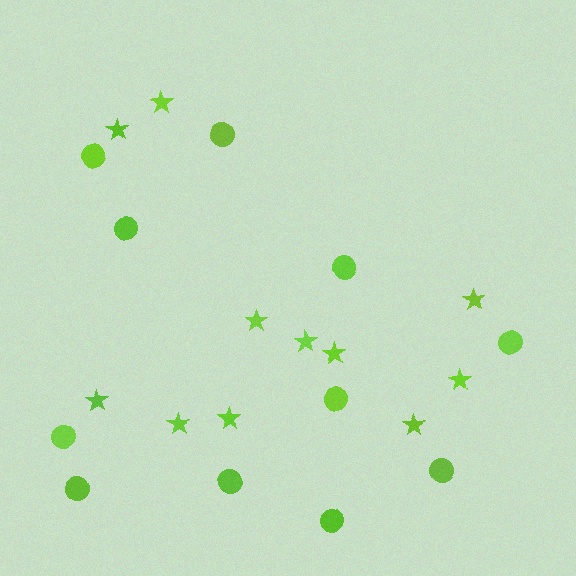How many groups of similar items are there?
There are 2 groups: one group of circles (11) and one group of stars (11).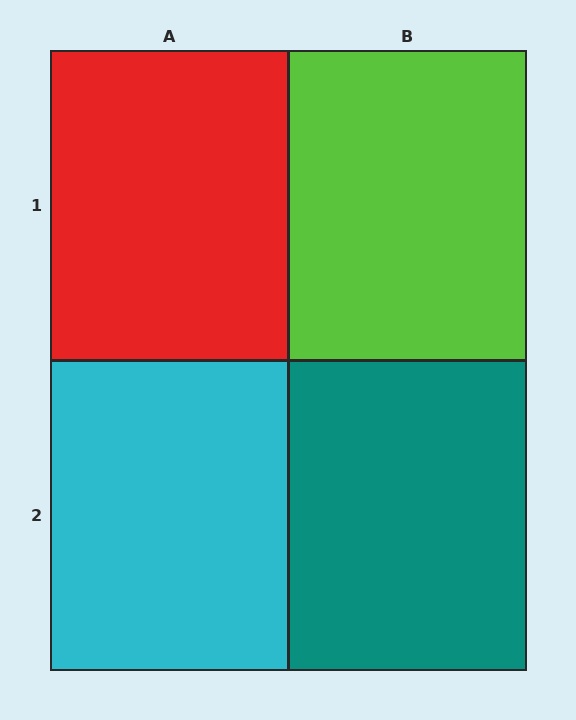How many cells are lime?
1 cell is lime.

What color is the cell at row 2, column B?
Teal.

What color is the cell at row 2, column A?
Cyan.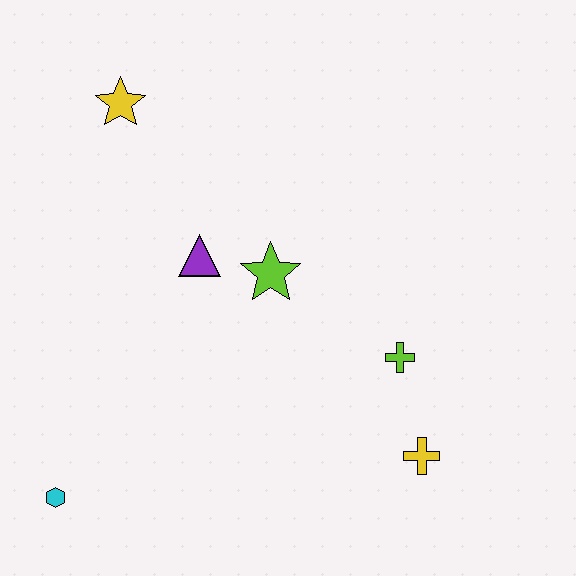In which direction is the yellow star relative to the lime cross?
The yellow star is to the left of the lime cross.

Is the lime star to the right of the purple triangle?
Yes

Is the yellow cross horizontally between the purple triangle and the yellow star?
No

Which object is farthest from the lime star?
The cyan hexagon is farthest from the lime star.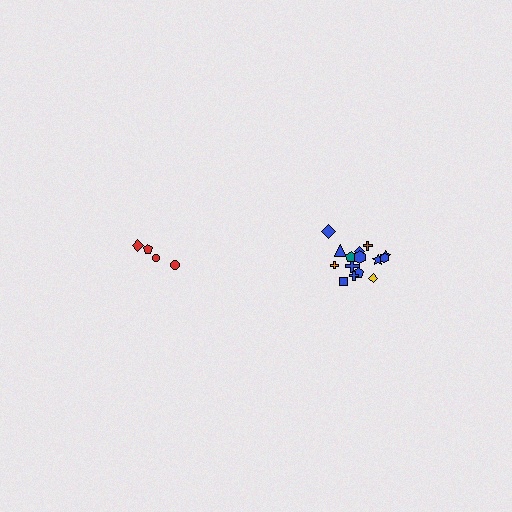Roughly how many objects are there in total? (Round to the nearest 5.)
Roughly 20 objects in total.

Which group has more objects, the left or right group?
The right group.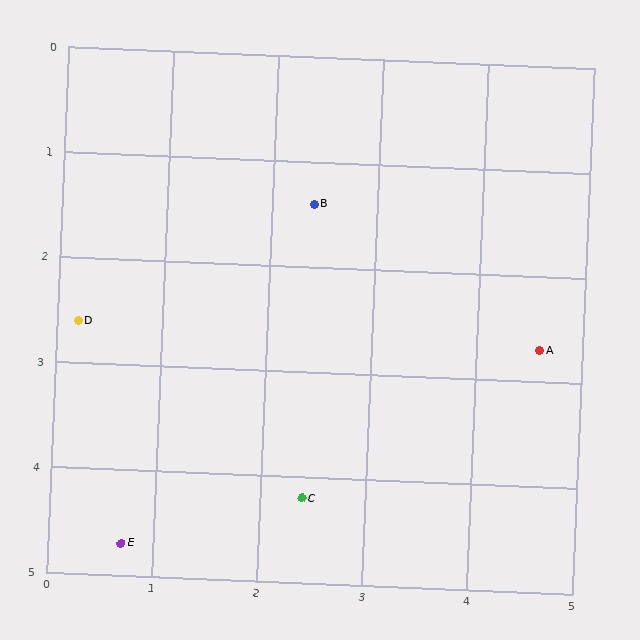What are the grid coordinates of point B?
Point B is at approximately (2.4, 1.4).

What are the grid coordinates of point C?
Point C is at approximately (2.4, 4.2).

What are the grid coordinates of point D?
Point D is at approximately (0.2, 2.6).